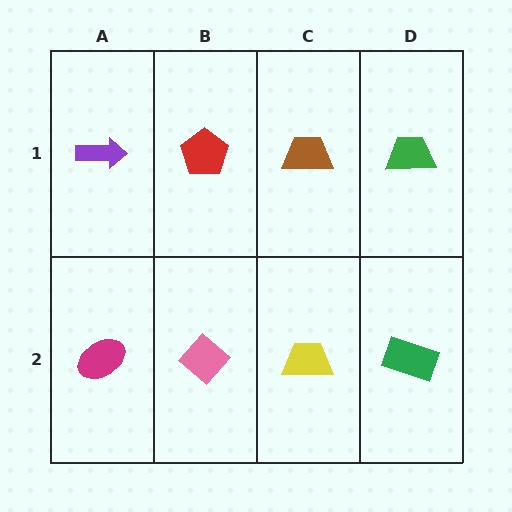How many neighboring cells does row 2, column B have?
3.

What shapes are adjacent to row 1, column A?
A magenta ellipse (row 2, column A), a red pentagon (row 1, column B).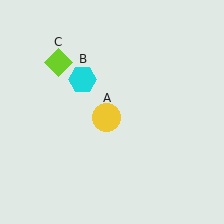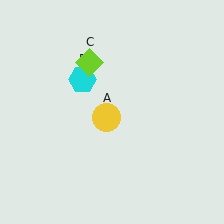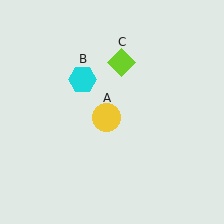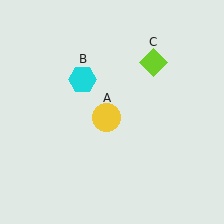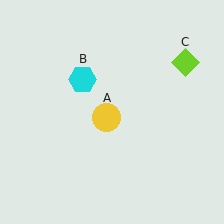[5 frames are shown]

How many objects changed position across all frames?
1 object changed position: lime diamond (object C).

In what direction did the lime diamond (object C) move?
The lime diamond (object C) moved right.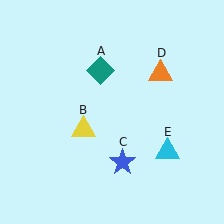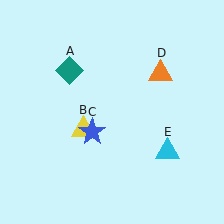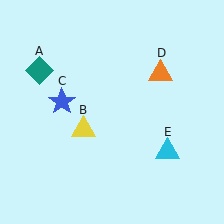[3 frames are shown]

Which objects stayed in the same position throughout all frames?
Yellow triangle (object B) and orange triangle (object D) and cyan triangle (object E) remained stationary.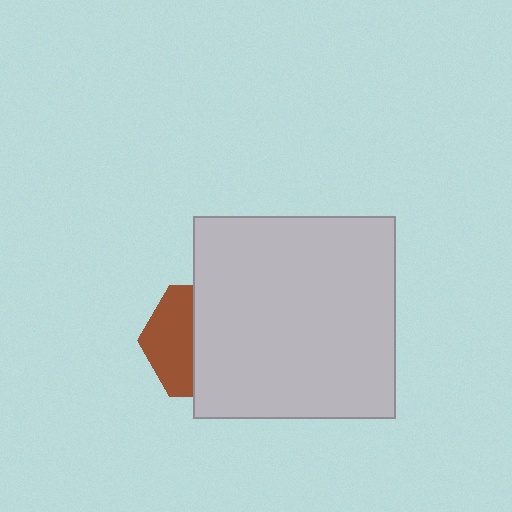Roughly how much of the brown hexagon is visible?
A small part of it is visible (roughly 41%).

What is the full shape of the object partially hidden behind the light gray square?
The partially hidden object is a brown hexagon.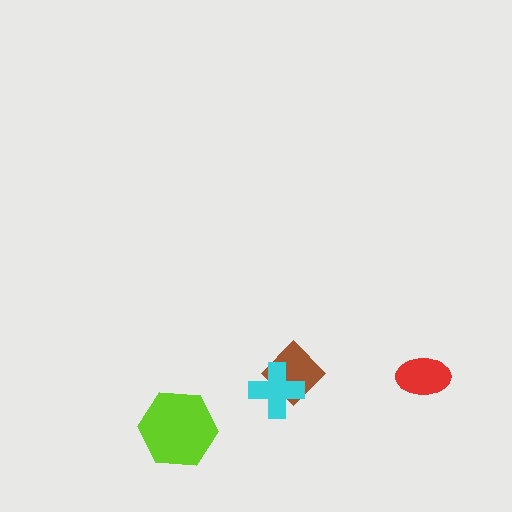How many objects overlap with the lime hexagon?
0 objects overlap with the lime hexagon.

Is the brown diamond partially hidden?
Yes, it is partially covered by another shape.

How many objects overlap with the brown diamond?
1 object overlaps with the brown diamond.